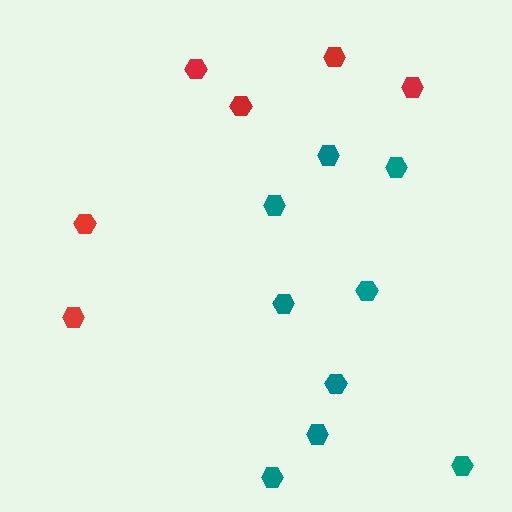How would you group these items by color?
There are 2 groups: one group of red hexagons (6) and one group of teal hexagons (9).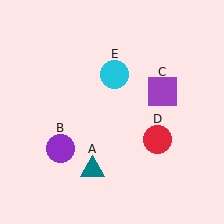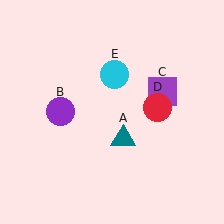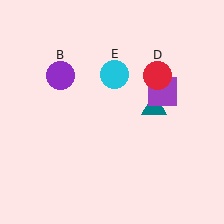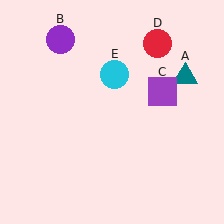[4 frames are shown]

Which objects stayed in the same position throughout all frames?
Purple square (object C) and cyan circle (object E) remained stationary.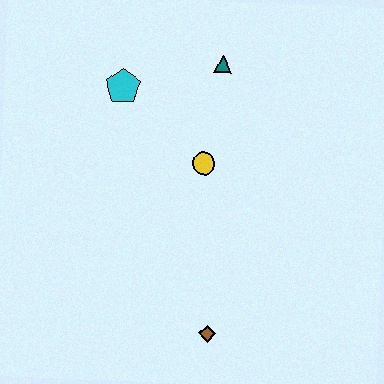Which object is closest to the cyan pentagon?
The teal triangle is closest to the cyan pentagon.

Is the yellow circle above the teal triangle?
No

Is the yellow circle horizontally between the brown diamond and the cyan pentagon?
Yes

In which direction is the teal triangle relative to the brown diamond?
The teal triangle is above the brown diamond.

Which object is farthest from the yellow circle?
The brown diamond is farthest from the yellow circle.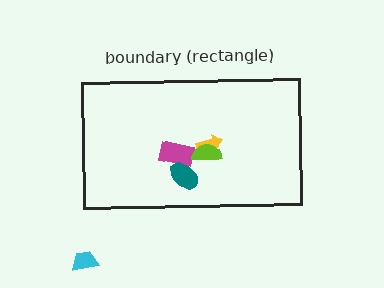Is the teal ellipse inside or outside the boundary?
Inside.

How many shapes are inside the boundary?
4 inside, 1 outside.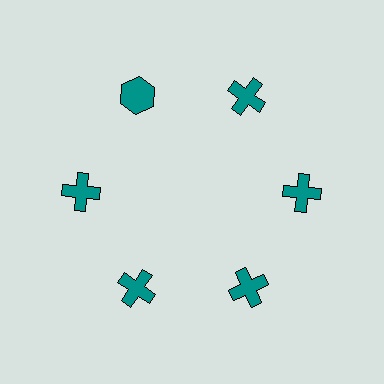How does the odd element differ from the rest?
It has a different shape: hexagon instead of cross.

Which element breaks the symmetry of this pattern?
The teal hexagon at roughly the 11 o'clock position breaks the symmetry. All other shapes are teal crosses.